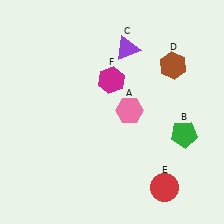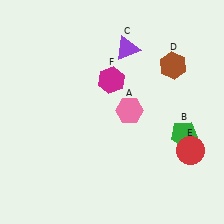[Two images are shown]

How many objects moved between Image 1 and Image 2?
1 object moved between the two images.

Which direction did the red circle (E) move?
The red circle (E) moved up.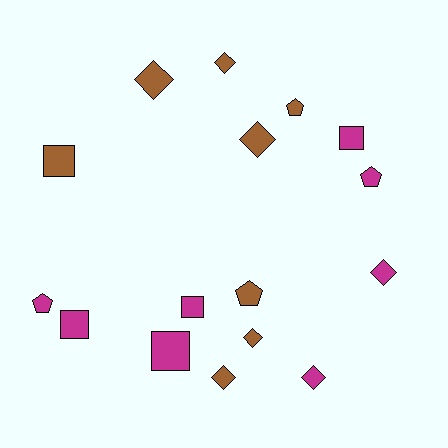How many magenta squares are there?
There are 4 magenta squares.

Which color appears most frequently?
Magenta, with 8 objects.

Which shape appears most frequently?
Diamond, with 7 objects.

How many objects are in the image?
There are 16 objects.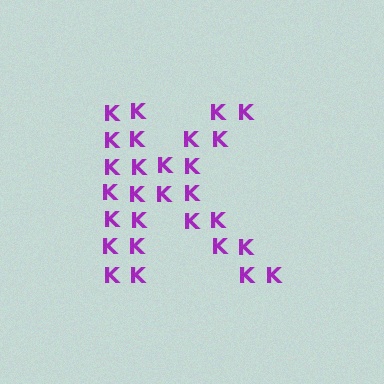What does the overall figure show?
The overall figure shows the letter K.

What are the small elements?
The small elements are letter K's.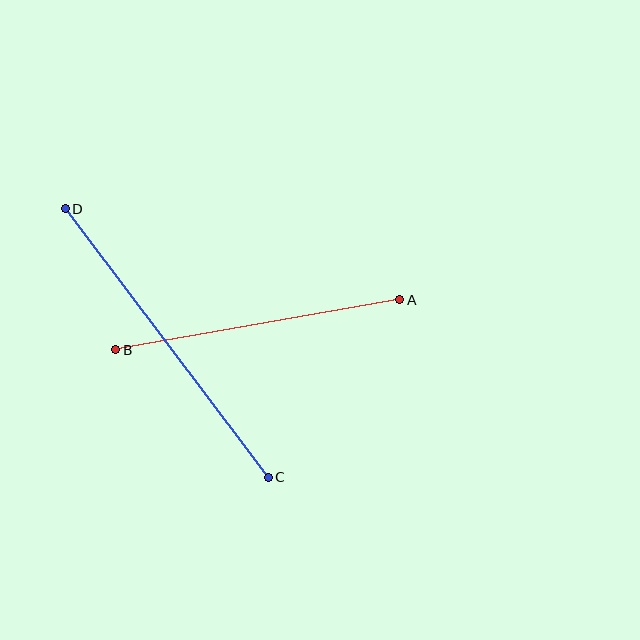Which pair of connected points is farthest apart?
Points C and D are farthest apart.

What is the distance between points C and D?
The distance is approximately 337 pixels.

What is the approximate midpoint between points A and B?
The midpoint is at approximately (258, 325) pixels.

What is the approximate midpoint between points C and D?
The midpoint is at approximately (167, 343) pixels.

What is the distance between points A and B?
The distance is approximately 289 pixels.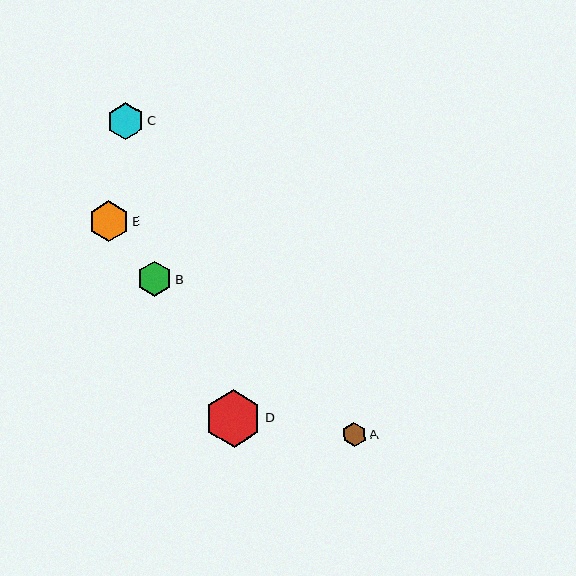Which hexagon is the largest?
Hexagon D is the largest with a size of approximately 57 pixels.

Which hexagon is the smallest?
Hexagon A is the smallest with a size of approximately 24 pixels.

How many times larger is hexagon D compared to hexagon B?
Hexagon D is approximately 1.6 times the size of hexagon B.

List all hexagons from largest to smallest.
From largest to smallest: D, E, C, B, A.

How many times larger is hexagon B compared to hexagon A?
Hexagon B is approximately 1.5 times the size of hexagon A.